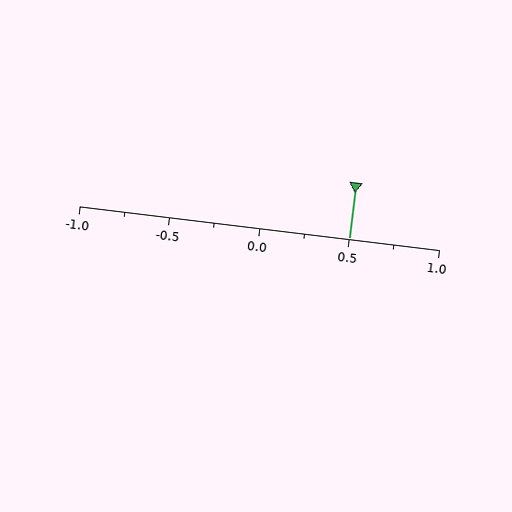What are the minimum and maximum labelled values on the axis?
The axis runs from -1.0 to 1.0.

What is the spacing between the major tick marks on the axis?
The major ticks are spaced 0.5 apart.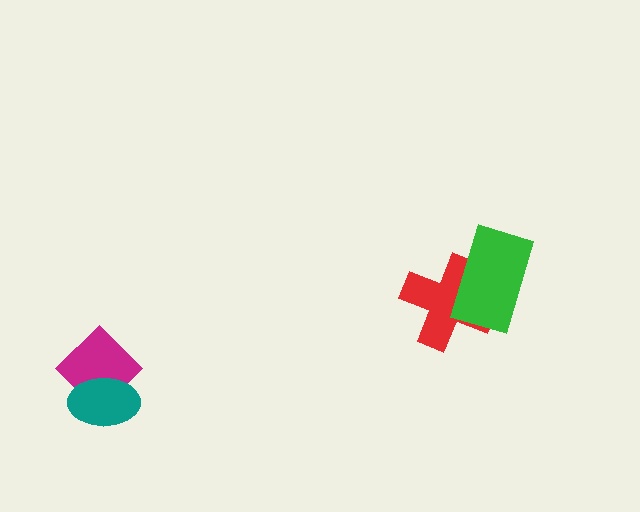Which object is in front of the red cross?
The green rectangle is in front of the red cross.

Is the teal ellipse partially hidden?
No, no other shape covers it.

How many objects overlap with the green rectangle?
1 object overlaps with the green rectangle.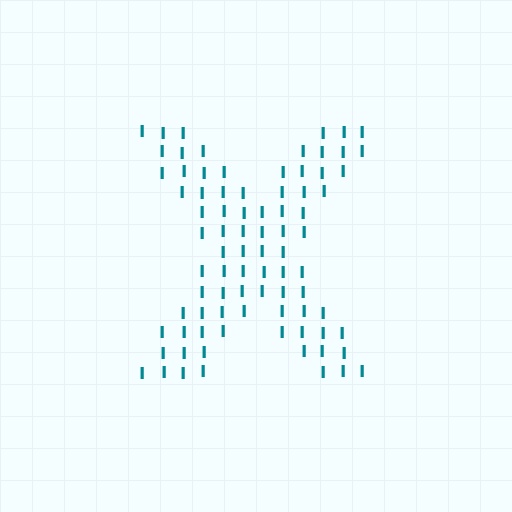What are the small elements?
The small elements are letter I's.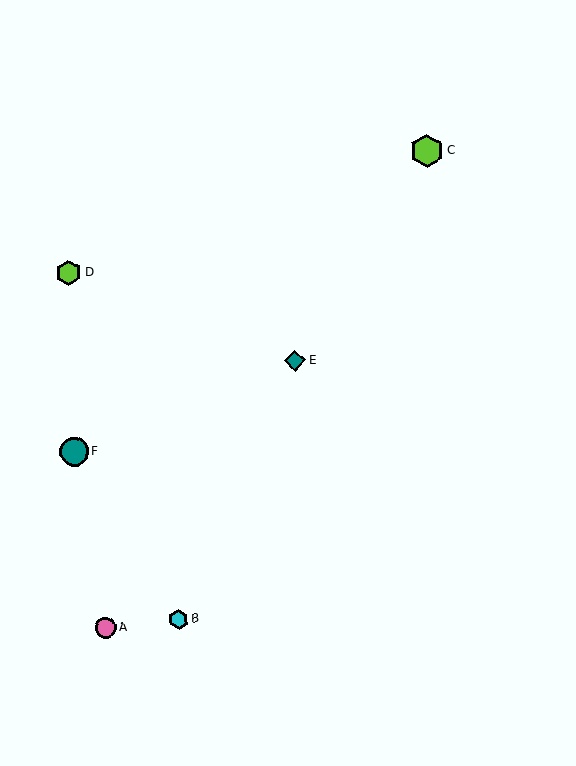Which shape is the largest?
The lime hexagon (labeled C) is the largest.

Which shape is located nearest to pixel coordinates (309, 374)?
The teal diamond (labeled E) at (295, 361) is nearest to that location.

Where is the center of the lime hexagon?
The center of the lime hexagon is at (427, 151).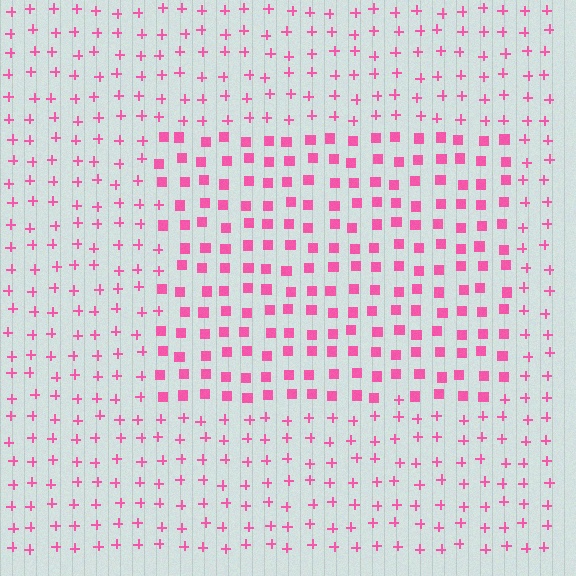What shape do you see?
I see a rectangle.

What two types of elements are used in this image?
The image uses squares inside the rectangle region and plus signs outside it.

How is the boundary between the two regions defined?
The boundary is defined by a change in element shape: squares inside vs. plus signs outside. All elements share the same color and spacing.